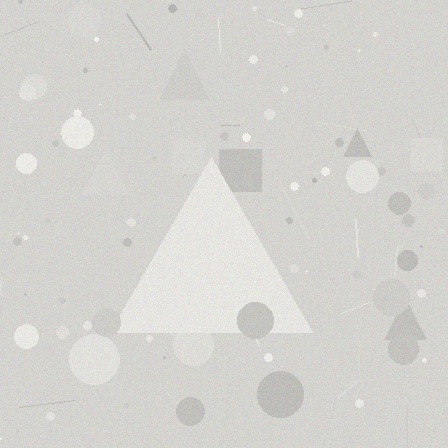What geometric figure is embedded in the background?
A triangle is embedded in the background.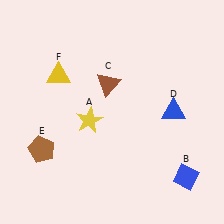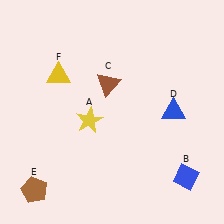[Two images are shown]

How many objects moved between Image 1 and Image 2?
1 object moved between the two images.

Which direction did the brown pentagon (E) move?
The brown pentagon (E) moved down.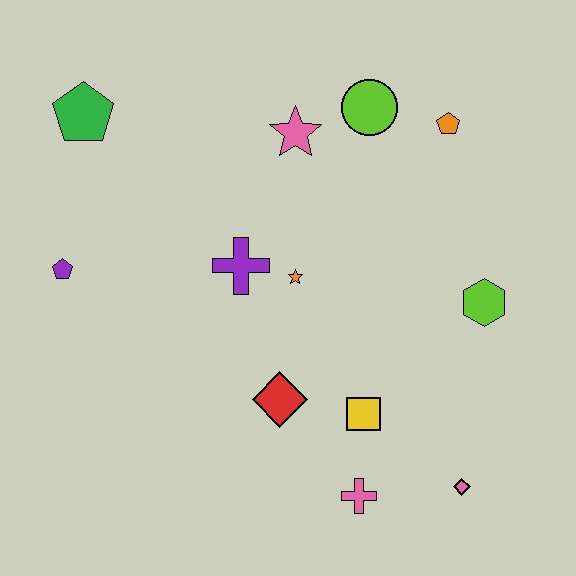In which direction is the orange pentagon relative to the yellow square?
The orange pentagon is above the yellow square.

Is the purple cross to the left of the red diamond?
Yes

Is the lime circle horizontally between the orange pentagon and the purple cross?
Yes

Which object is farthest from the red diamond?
The green pentagon is farthest from the red diamond.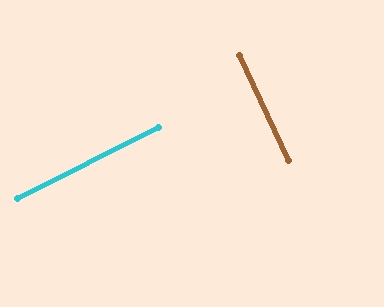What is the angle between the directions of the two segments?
Approximately 88 degrees.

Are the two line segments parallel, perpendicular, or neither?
Perpendicular — they meet at approximately 88°.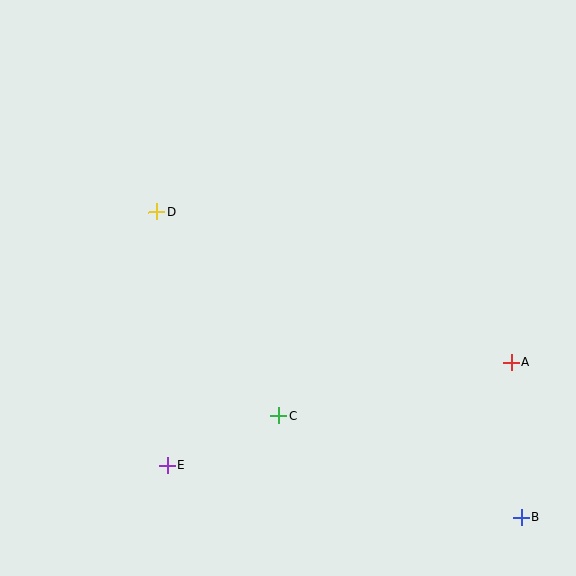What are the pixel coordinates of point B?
Point B is at (521, 517).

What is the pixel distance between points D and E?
The distance between D and E is 253 pixels.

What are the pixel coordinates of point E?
Point E is at (167, 466).